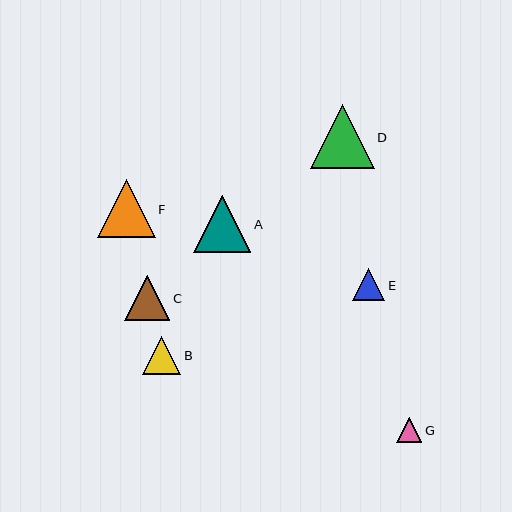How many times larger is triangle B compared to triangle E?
Triangle B is approximately 1.2 times the size of triangle E.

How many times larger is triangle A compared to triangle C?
Triangle A is approximately 1.3 times the size of triangle C.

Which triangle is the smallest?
Triangle G is the smallest with a size of approximately 25 pixels.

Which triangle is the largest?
Triangle D is the largest with a size of approximately 64 pixels.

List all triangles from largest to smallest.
From largest to smallest: D, F, A, C, B, E, G.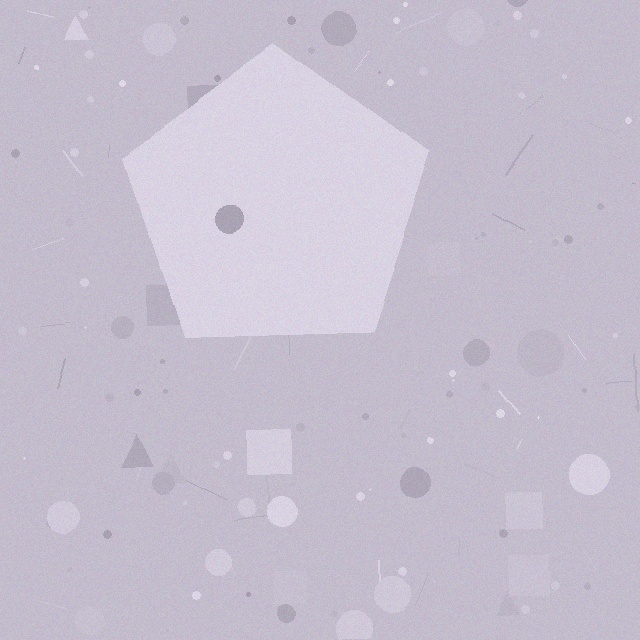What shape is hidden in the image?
A pentagon is hidden in the image.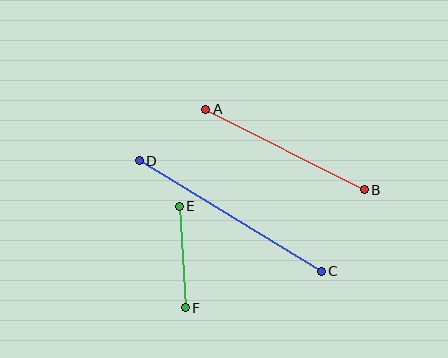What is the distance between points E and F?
The distance is approximately 102 pixels.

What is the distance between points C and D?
The distance is approximately 213 pixels.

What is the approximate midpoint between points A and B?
The midpoint is at approximately (285, 150) pixels.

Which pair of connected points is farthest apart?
Points C and D are farthest apart.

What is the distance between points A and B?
The distance is approximately 178 pixels.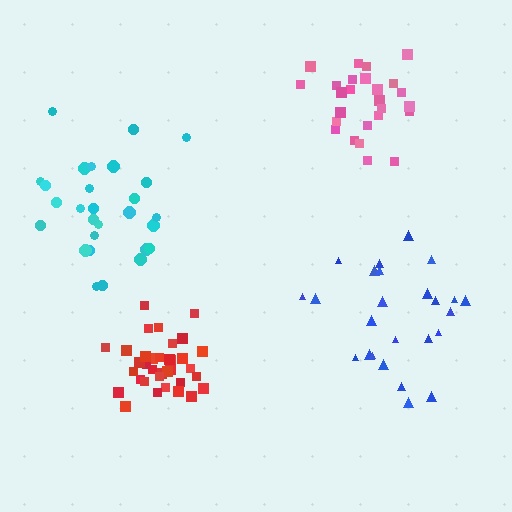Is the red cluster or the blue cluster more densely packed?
Red.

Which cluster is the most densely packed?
Red.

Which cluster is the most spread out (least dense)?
Blue.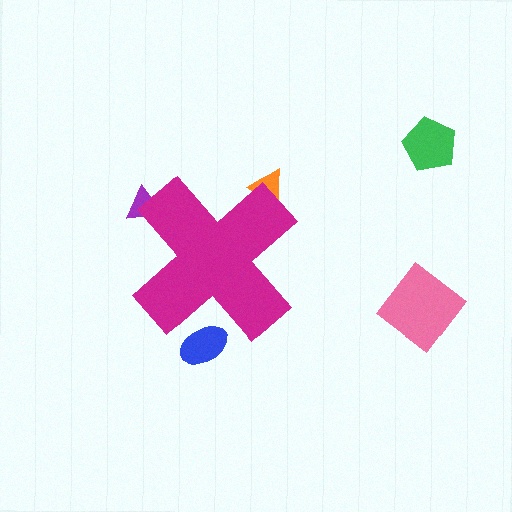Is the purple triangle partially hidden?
Yes, the purple triangle is partially hidden behind the magenta cross.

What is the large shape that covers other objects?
A magenta cross.